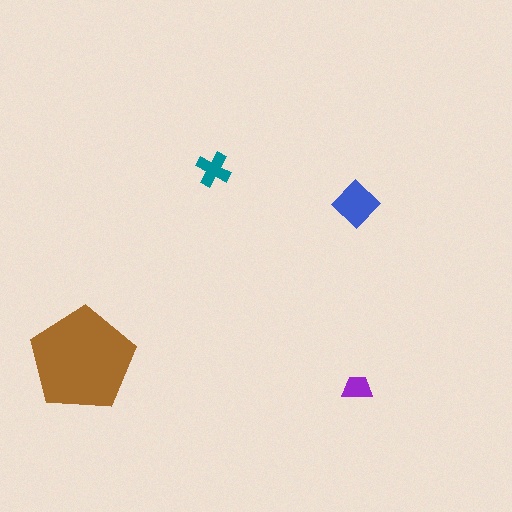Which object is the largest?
The brown pentagon.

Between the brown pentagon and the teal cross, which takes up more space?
The brown pentagon.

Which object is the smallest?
The purple trapezoid.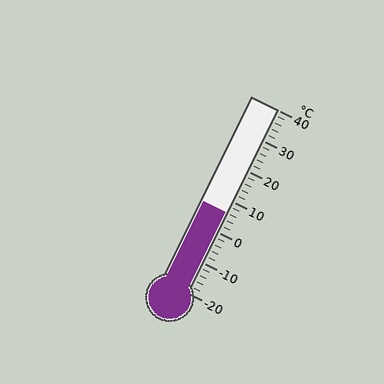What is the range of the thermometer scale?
The thermometer scale ranges from -20°C to 40°C.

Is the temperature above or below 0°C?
The temperature is above 0°C.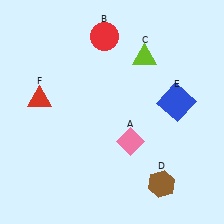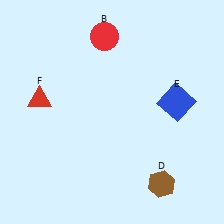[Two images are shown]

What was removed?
The lime triangle (C), the pink diamond (A) were removed in Image 2.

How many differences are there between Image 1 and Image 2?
There are 2 differences between the two images.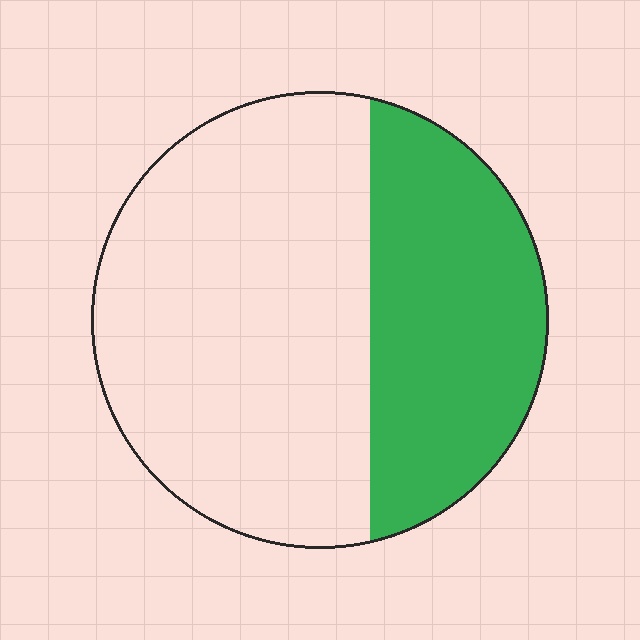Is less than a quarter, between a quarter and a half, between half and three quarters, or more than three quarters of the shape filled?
Between a quarter and a half.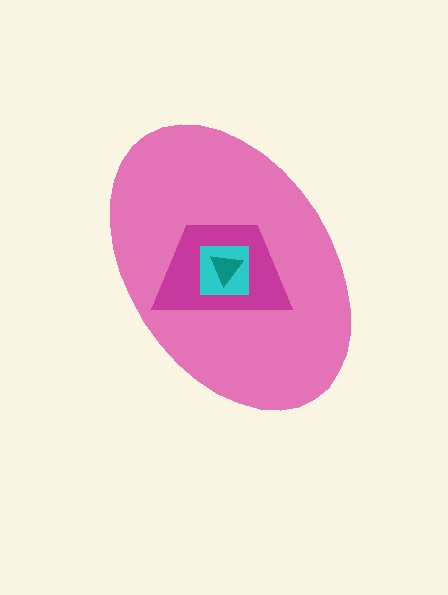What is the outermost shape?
The pink ellipse.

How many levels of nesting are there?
4.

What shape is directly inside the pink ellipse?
The magenta trapezoid.